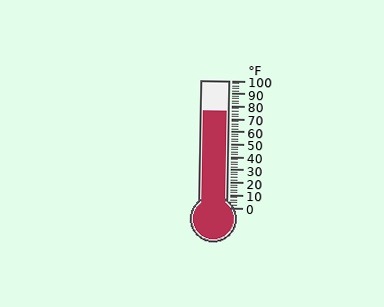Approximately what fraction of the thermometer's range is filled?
The thermometer is filled to approximately 75% of its range.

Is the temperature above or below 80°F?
The temperature is below 80°F.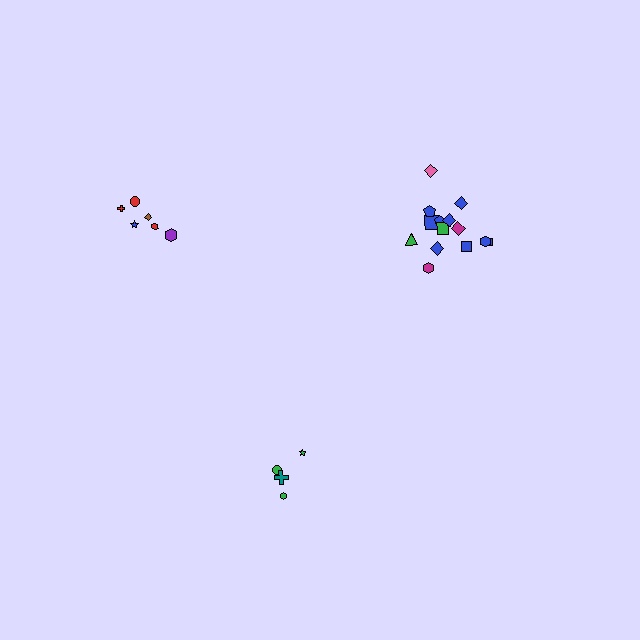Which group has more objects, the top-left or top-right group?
The top-right group.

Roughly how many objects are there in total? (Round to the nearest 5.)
Roughly 25 objects in total.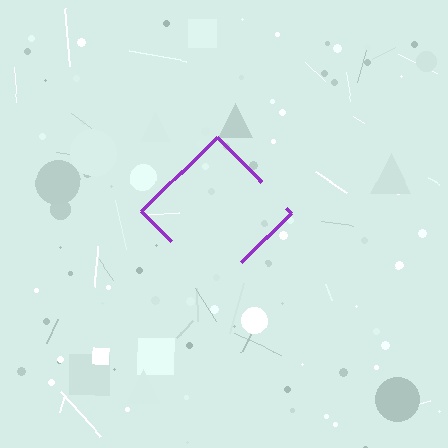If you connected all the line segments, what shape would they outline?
They would outline a diamond.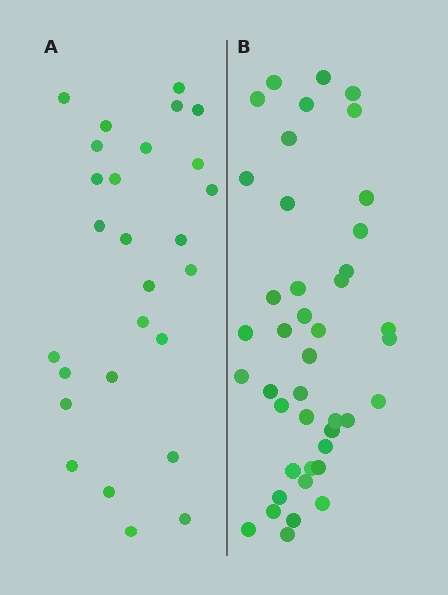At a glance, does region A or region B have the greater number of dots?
Region B (the right region) has more dots.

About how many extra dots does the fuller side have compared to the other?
Region B has approximately 15 more dots than region A.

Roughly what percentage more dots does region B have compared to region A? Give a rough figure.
About 55% more.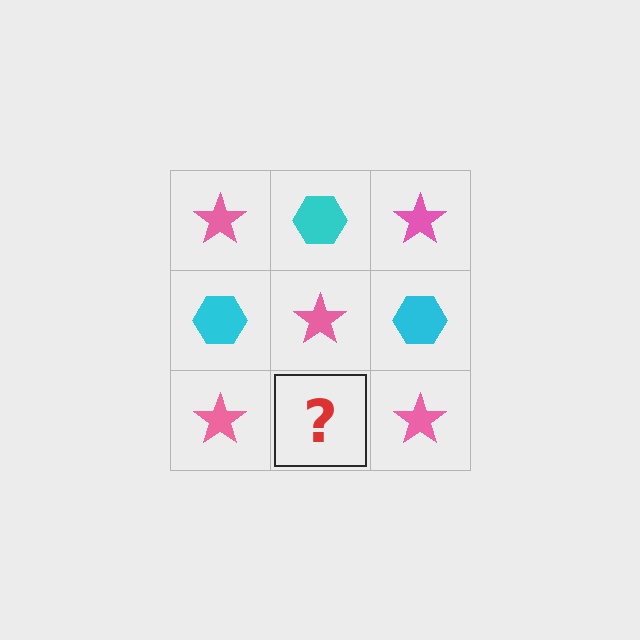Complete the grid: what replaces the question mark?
The question mark should be replaced with a cyan hexagon.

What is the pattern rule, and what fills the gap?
The rule is that it alternates pink star and cyan hexagon in a checkerboard pattern. The gap should be filled with a cyan hexagon.